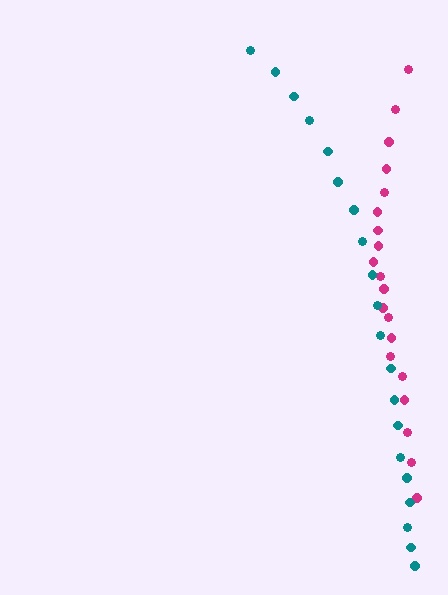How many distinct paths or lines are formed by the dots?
There are 2 distinct paths.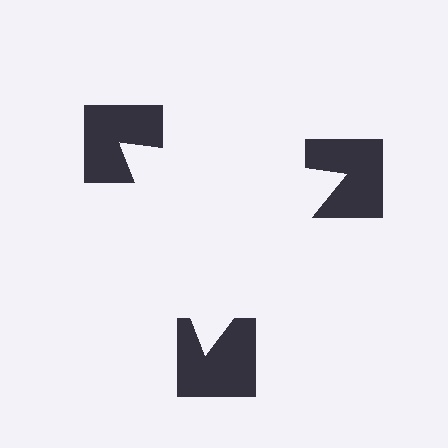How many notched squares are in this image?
There are 3 — one at each vertex of the illusory triangle.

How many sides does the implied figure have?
3 sides.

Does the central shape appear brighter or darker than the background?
It typically appears slightly brighter than the background, even though no actual brightness change is drawn.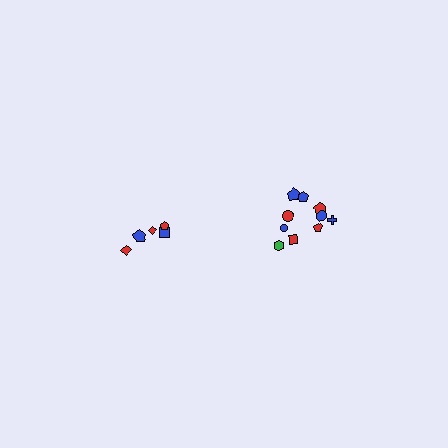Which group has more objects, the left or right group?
The right group.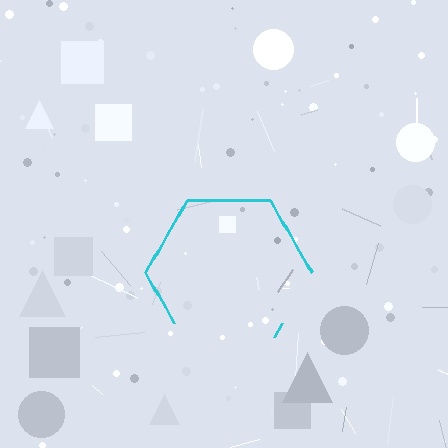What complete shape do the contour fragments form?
The contour fragments form a hexagon.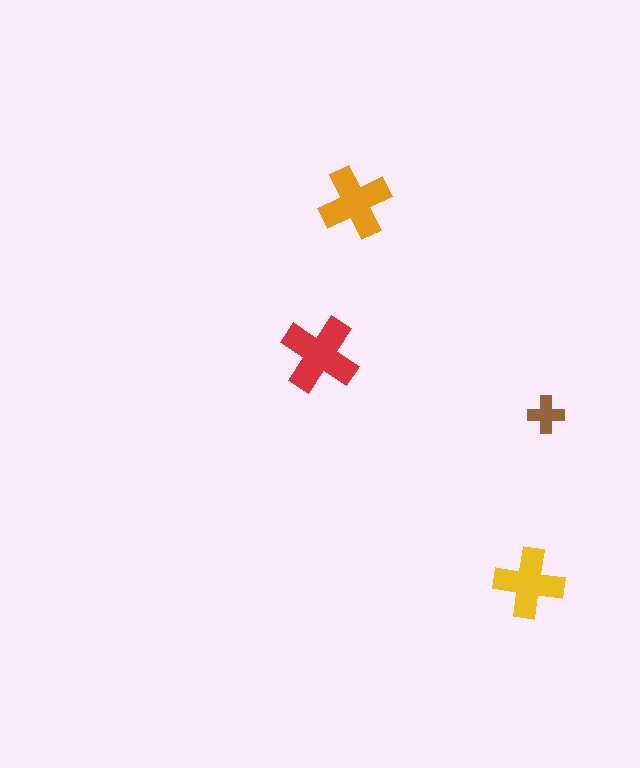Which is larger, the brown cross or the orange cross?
The orange one.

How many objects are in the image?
There are 4 objects in the image.